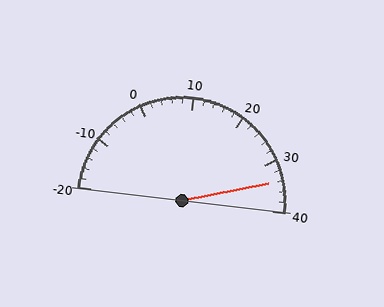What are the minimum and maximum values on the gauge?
The gauge ranges from -20 to 40.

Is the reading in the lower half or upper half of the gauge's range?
The reading is in the upper half of the range (-20 to 40).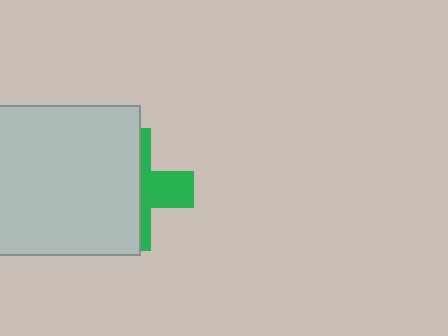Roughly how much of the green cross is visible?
A small part of it is visible (roughly 35%).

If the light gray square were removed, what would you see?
You would see the complete green cross.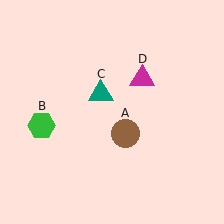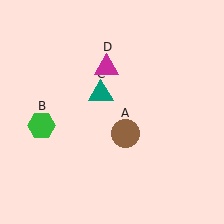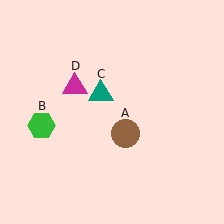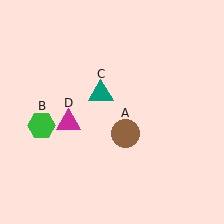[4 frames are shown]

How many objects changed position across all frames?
1 object changed position: magenta triangle (object D).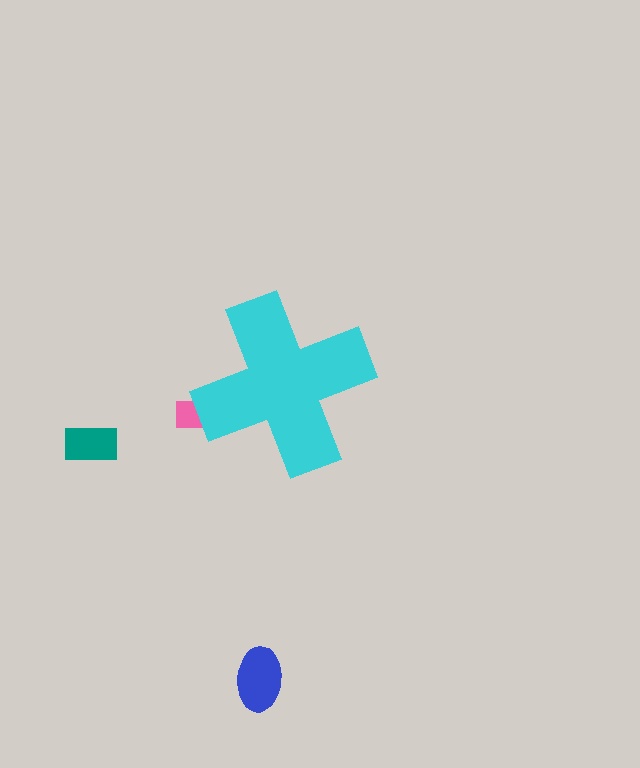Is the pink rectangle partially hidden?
Yes, the pink rectangle is partially hidden behind the cyan cross.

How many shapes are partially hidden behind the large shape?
1 shape is partially hidden.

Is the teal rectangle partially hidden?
No, the teal rectangle is fully visible.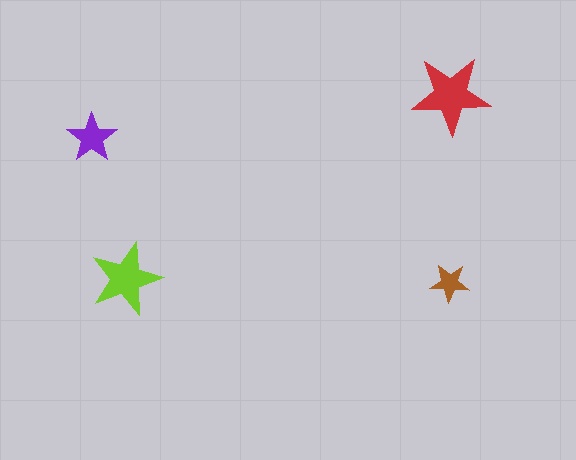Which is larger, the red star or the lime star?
The red one.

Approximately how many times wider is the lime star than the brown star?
About 2 times wider.